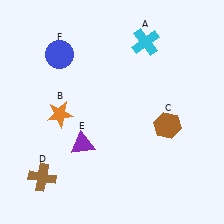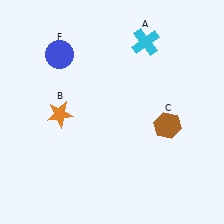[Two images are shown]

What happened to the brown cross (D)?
The brown cross (D) was removed in Image 2. It was in the bottom-left area of Image 1.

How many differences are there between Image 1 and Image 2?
There are 2 differences between the two images.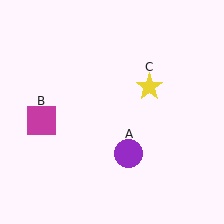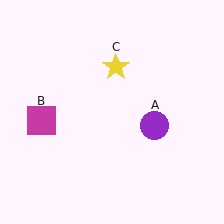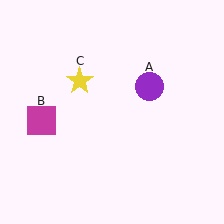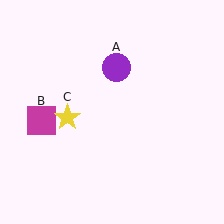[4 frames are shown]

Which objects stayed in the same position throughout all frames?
Magenta square (object B) remained stationary.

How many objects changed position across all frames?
2 objects changed position: purple circle (object A), yellow star (object C).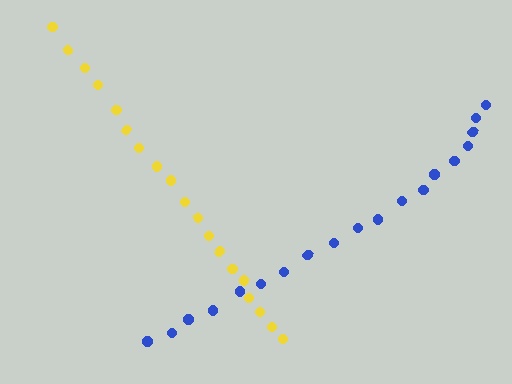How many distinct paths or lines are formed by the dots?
There are 2 distinct paths.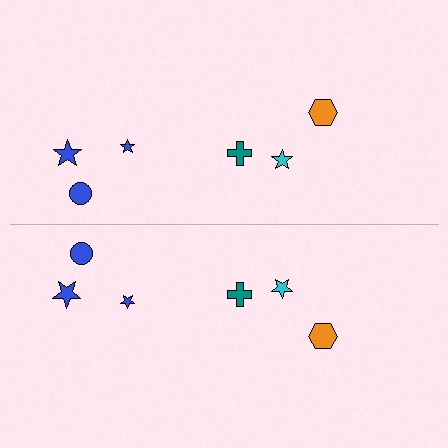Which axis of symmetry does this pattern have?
The pattern has a horizontal axis of symmetry running through the center of the image.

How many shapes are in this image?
There are 12 shapes in this image.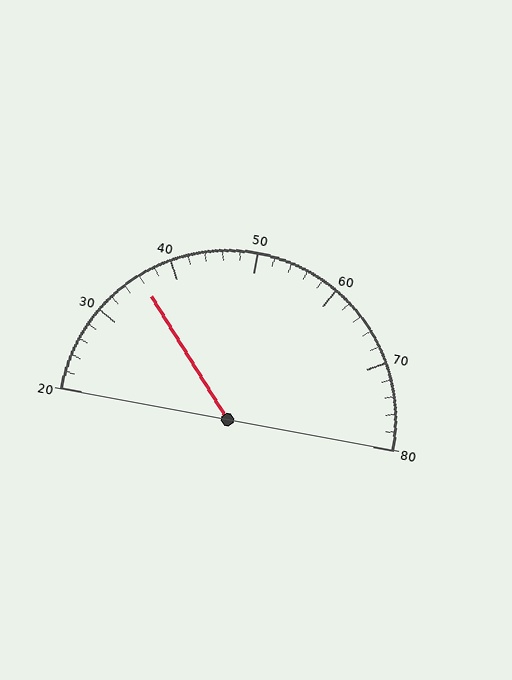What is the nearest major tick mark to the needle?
The nearest major tick mark is 40.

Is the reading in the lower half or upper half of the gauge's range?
The reading is in the lower half of the range (20 to 80).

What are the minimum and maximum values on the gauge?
The gauge ranges from 20 to 80.